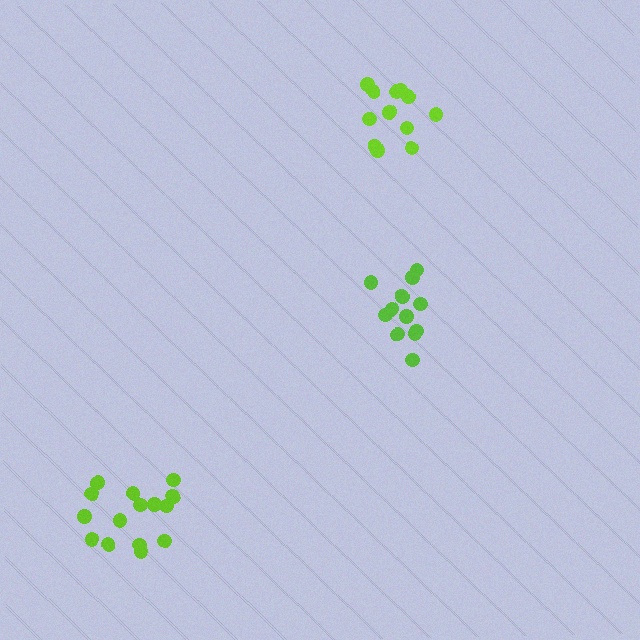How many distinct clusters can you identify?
There are 3 distinct clusters.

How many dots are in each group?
Group 1: 12 dots, Group 2: 12 dots, Group 3: 15 dots (39 total).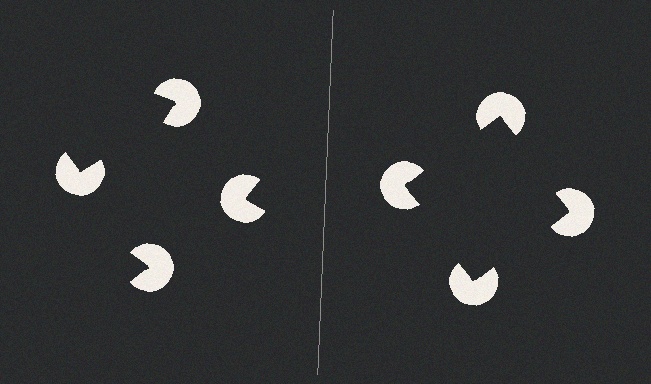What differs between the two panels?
The pac-man discs are positioned identically on both sides; only the wedge orientations differ. On the right they align to a square; on the left they are misaligned.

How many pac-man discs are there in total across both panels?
8 — 4 on each side.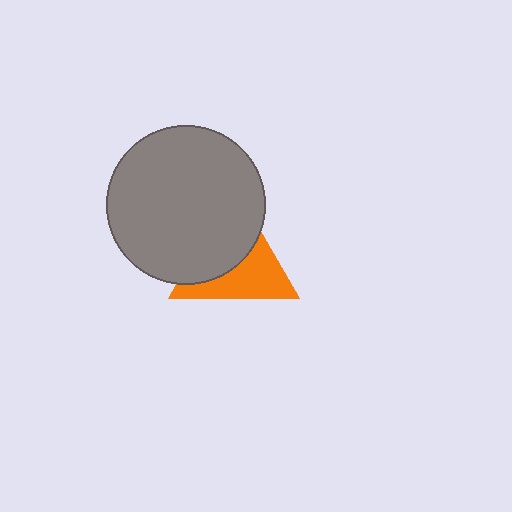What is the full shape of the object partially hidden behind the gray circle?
The partially hidden object is an orange triangle.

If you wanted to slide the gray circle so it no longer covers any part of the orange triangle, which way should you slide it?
Slide it toward the upper-left — that is the most direct way to separate the two shapes.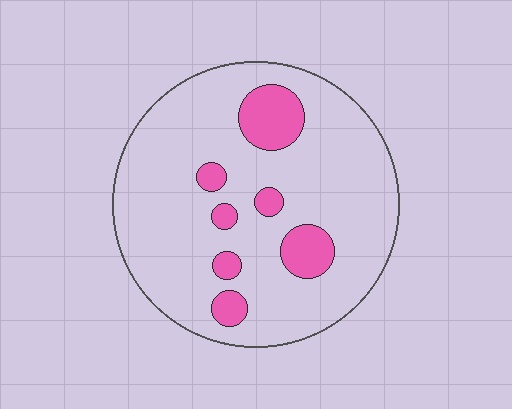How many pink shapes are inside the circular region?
7.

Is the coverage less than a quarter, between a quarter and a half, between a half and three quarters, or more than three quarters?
Less than a quarter.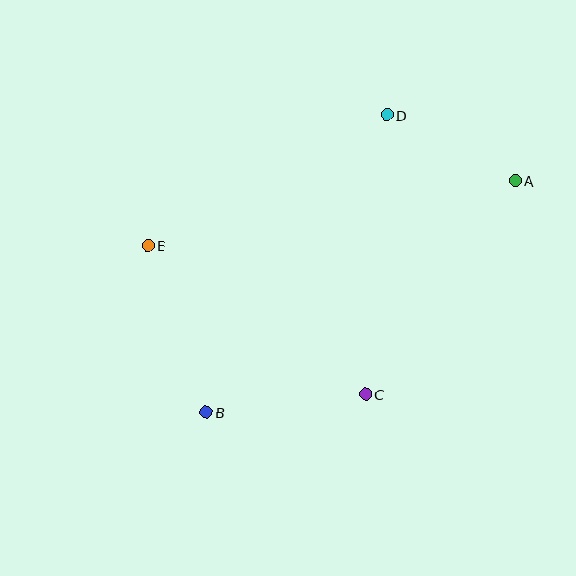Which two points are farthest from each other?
Points A and B are farthest from each other.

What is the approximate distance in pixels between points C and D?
The distance between C and D is approximately 281 pixels.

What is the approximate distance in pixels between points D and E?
The distance between D and E is approximately 272 pixels.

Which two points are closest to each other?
Points A and D are closest to each other.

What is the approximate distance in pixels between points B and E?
The distance between B and E is approximately 177 pixels.